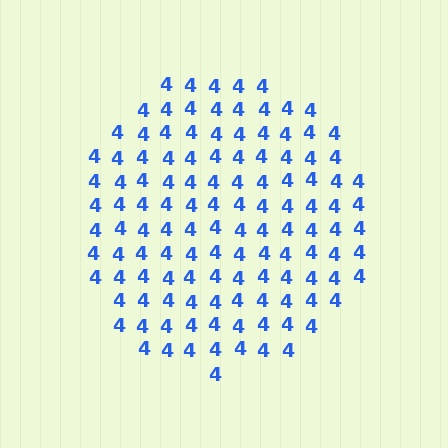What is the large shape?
The large shape is a circle.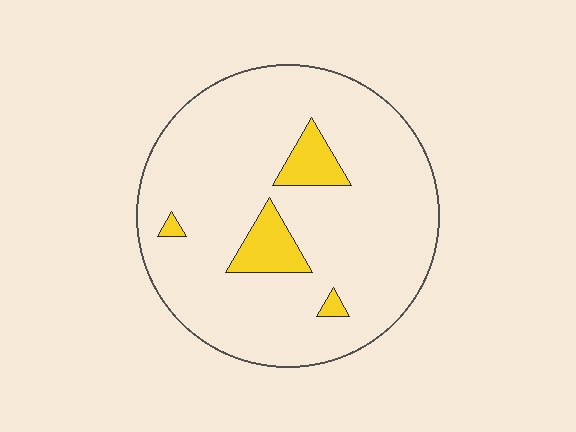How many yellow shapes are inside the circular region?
4.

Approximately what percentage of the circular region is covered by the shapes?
Approximately 10%.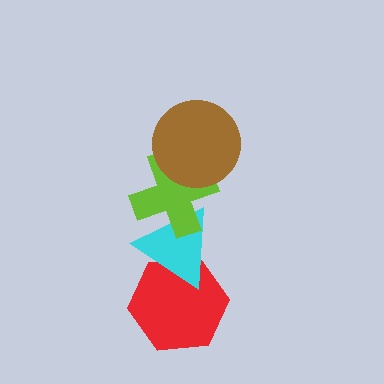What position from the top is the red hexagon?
The red hexagon is 4th from the top.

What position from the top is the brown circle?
The brown circle is 1st from the top.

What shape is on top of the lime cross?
The brown circle is on top of the lime cross.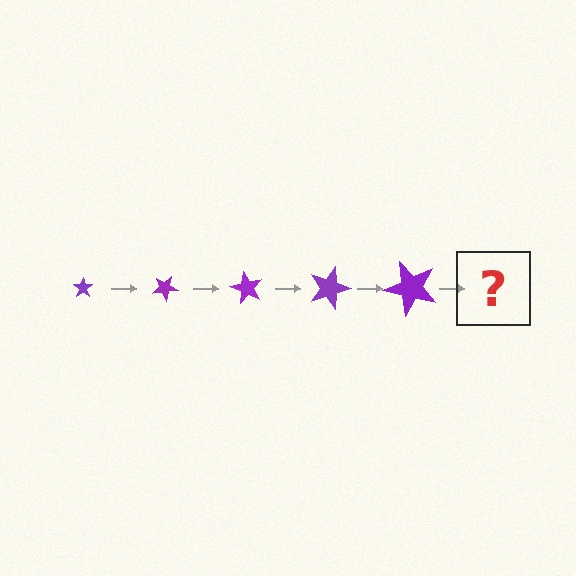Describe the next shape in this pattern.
It should be a star, larger than the previous one and rotated 150 degrees from the start.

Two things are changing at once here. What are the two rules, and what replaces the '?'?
The two rules are that the star grows larger each step and it rotates 30 degrees each step. The '?' should be a star, larger than the previous one and rotated 150 degrees from the start.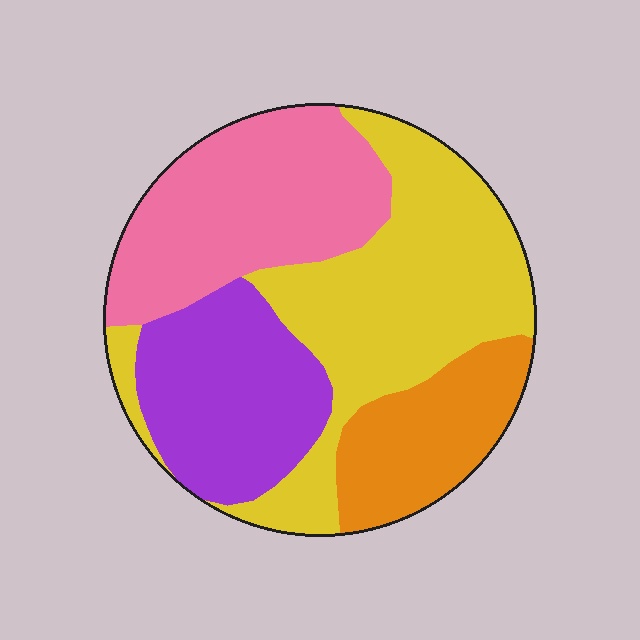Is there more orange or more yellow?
Yellow.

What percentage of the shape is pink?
Pink takes up about one quarter (1/4) of the shape.